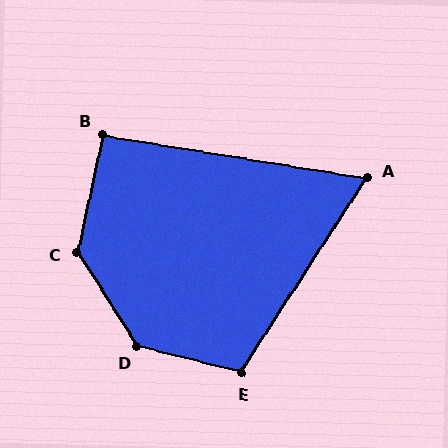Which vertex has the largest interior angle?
D, at approximately 137 degrees.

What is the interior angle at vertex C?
Approximately 135 degrees (obtuse).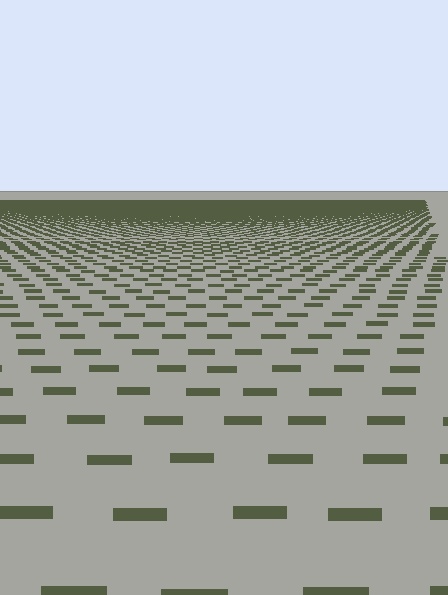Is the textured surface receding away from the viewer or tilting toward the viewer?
The surface is receding away from the viewer. Texture elements get smaller and denser toward the top.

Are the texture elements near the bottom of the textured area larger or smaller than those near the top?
Larger. Near the bottom, elements are closer to the viewer and appear at a bigger on-screen size.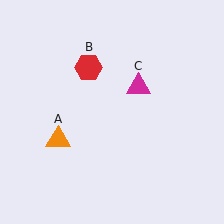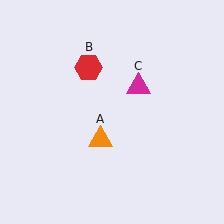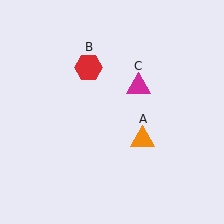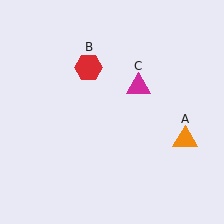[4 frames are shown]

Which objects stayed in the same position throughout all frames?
Red hexagon (object B) and magenta triangle (object C) remained stationary.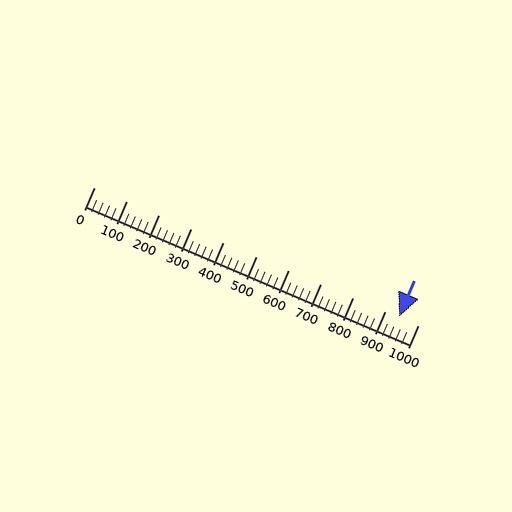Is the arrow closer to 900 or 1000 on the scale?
The arrow is closer to 900.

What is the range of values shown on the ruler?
The ruler shows values from 0 to 1000.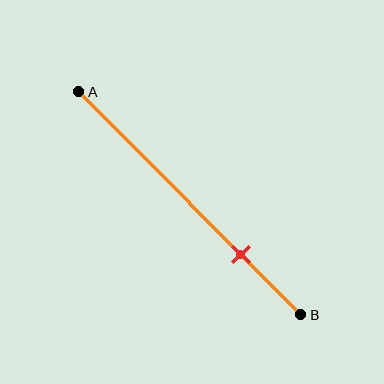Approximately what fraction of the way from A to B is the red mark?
The red mark is approximately 75% of the way from A to B.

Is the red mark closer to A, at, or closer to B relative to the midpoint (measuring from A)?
The red mark is closer to point B than the midpoint of segment AB.